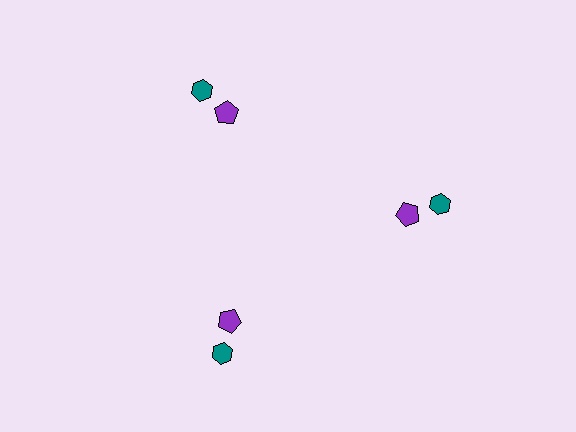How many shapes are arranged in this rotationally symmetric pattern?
There are 6 shapes, arranged in 3 groups of 2.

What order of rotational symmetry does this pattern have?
This pattern has 3-fold rotational symmetry.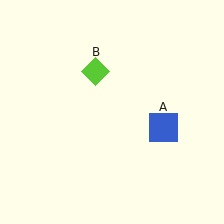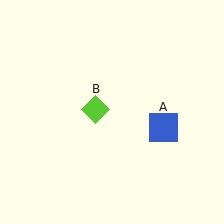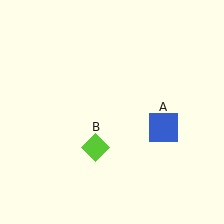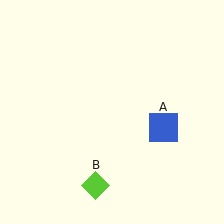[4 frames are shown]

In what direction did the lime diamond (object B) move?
The lime diamond (object B) moved down.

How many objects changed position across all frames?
1 object changed position: lime diamond (object B).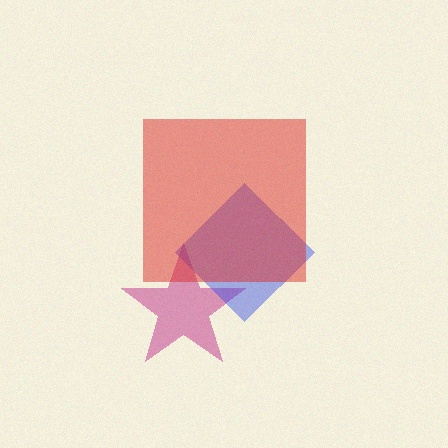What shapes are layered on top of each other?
The layered shapes are: a magenta star, a blue diamond, a red square.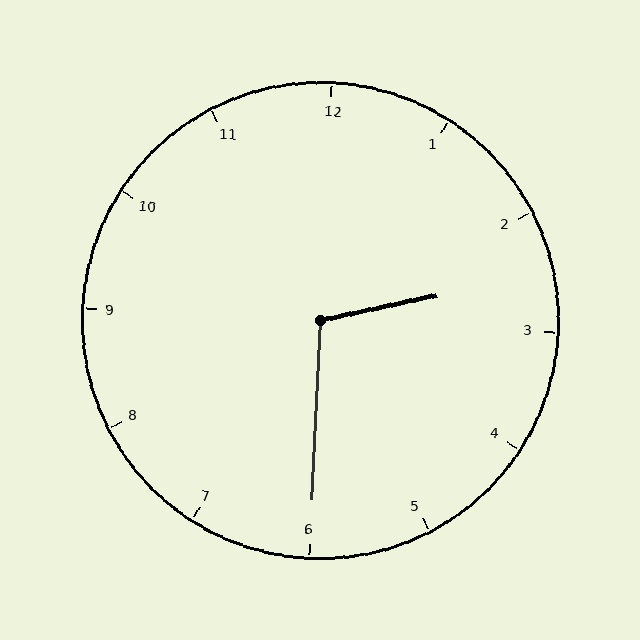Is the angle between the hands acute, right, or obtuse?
It is obtuse.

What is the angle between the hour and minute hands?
Approximately 105 degrees.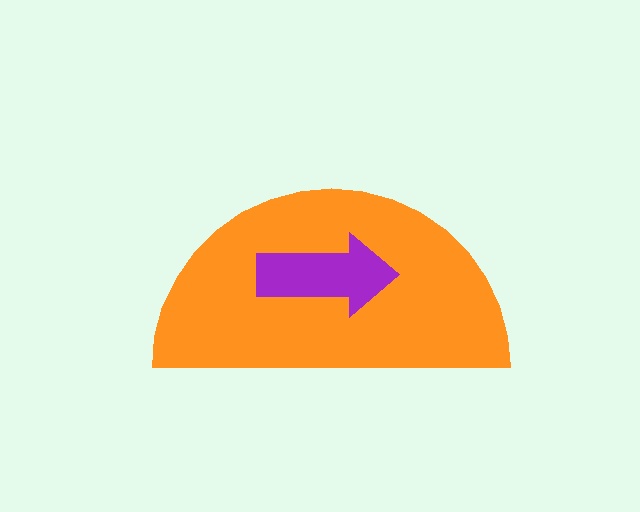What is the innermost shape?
The purple arrow.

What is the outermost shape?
The orange semicircle.